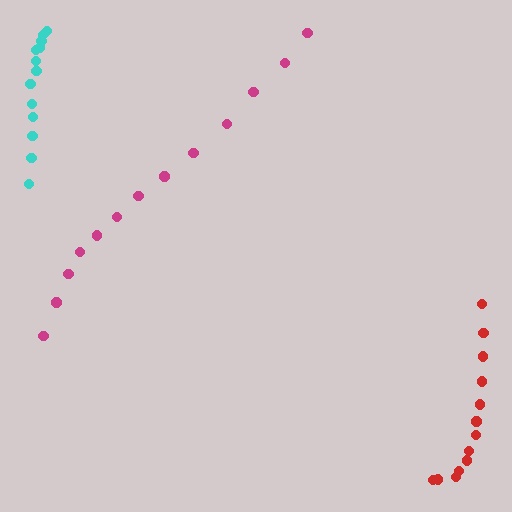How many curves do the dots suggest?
There are 3 distinct paths.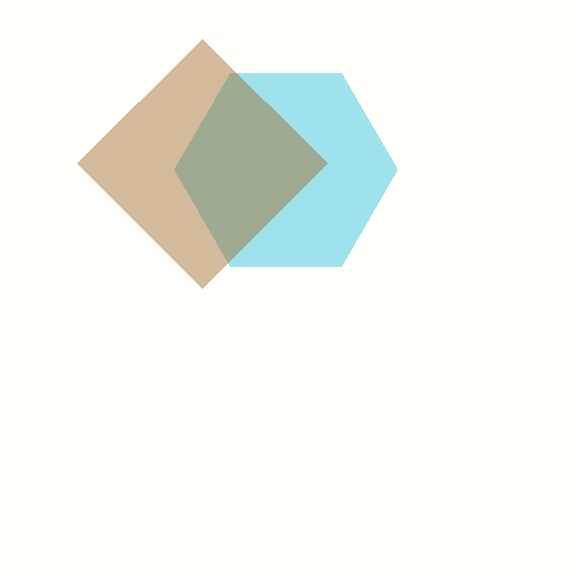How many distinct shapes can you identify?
There are 2 distinct shapes: a cyan hexagon, a brown diamond.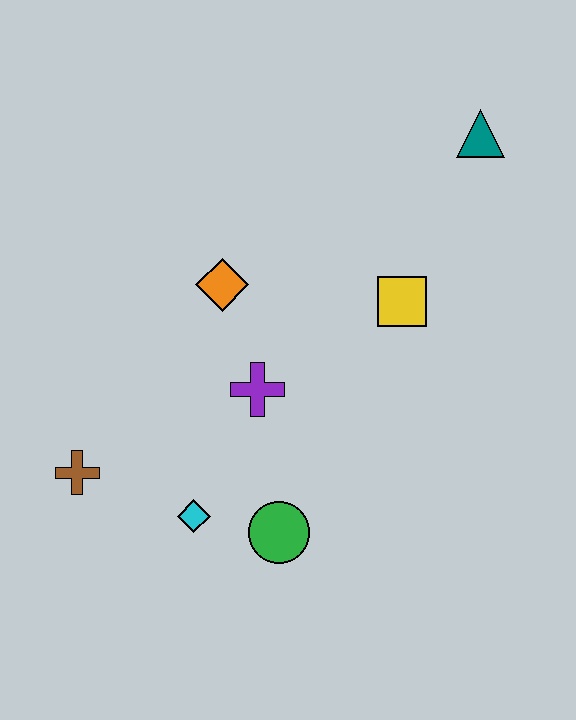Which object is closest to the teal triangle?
The yellow square is closest to the teal triangle.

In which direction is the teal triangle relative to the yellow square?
The teal triangle is above the yellow square.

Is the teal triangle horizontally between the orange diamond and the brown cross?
No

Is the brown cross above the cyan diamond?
Yes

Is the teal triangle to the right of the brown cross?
Yes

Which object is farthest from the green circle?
The teal triangle is farthest from the green circle.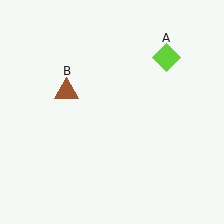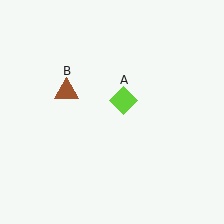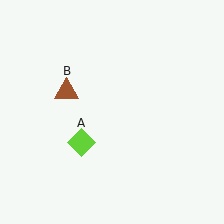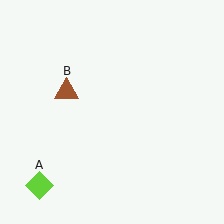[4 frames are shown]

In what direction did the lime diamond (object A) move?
The lime diamond (object A) moved down and to the left.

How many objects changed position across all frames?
1 object changed position: lime diamond (object A).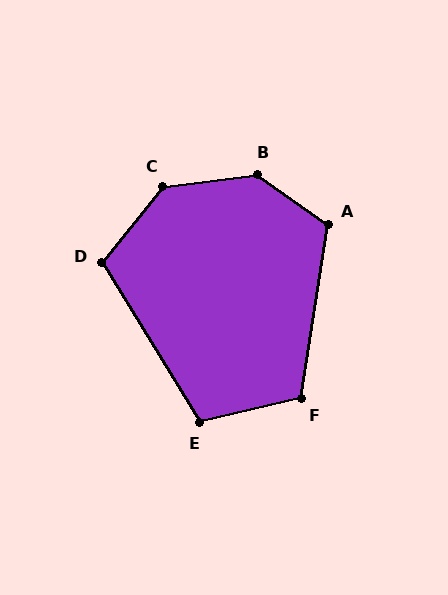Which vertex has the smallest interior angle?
E, at approximately 108 degrees.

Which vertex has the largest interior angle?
B, at approximately 138 degrees.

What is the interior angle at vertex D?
Approximately 110 degrees (obtuse).